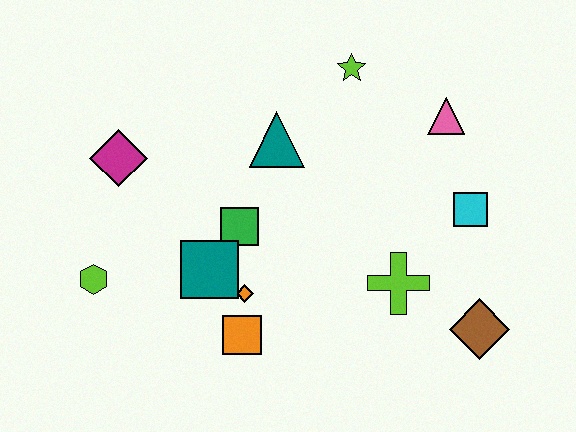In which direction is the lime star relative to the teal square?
The lime star is above the teal square.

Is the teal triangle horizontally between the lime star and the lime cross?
No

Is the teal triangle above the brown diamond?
Yes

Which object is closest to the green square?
The teal square is closest to the green square.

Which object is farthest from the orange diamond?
The pink triangle is farthest from the orange diamond.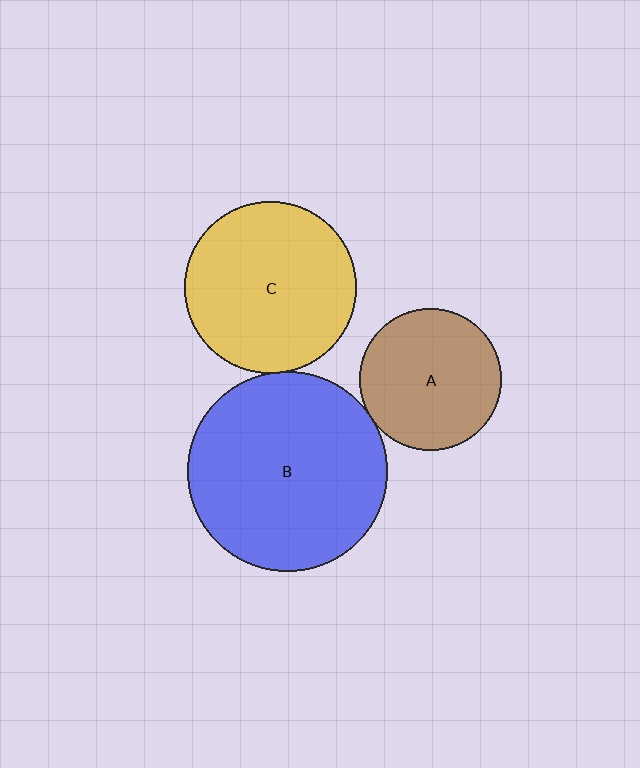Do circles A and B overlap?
Yes.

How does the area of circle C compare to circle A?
Approximately 1.5 times.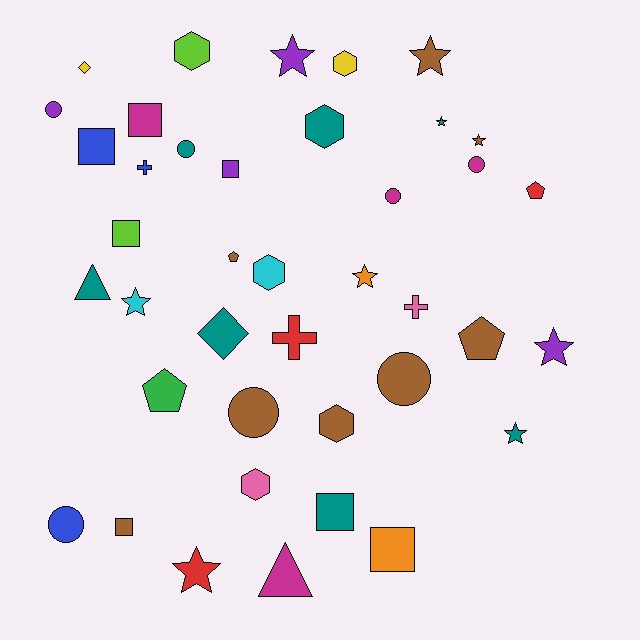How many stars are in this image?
There are 9 stars.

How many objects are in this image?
There are 40 objects.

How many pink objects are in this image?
There are 2 pink objects.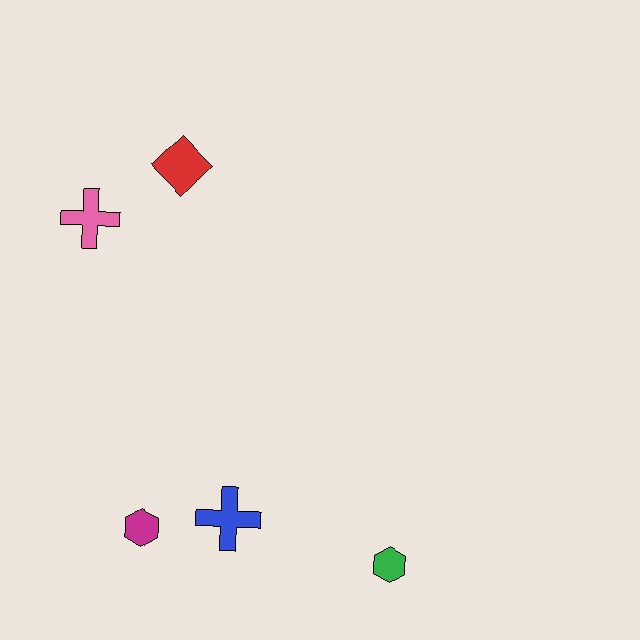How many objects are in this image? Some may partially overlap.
There are 5 objects.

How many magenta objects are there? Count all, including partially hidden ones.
There is 1 magenta object.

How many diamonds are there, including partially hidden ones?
There is 1 diamond.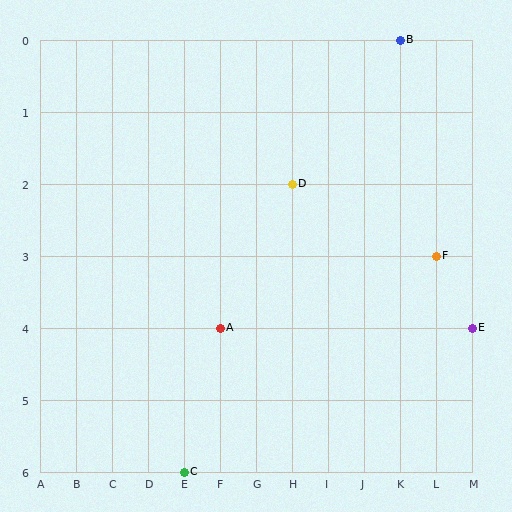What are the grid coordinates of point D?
Point D is at grid coordinates (H, 2).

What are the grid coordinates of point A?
Point A is at grid coordinates (F, 4).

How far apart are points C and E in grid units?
Points C and E are 8 columns and 2 rows apart (about 8.2 grid units diagonally).